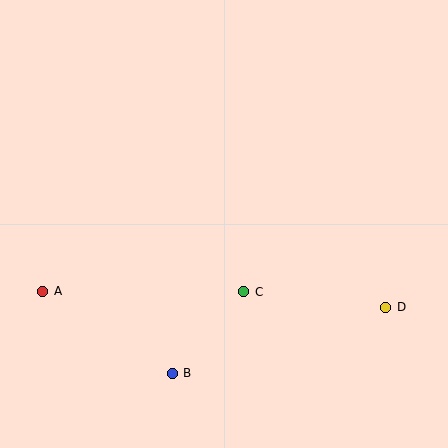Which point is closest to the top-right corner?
Point D is closest to the top-right corner.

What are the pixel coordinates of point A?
Point A is at (43, 291).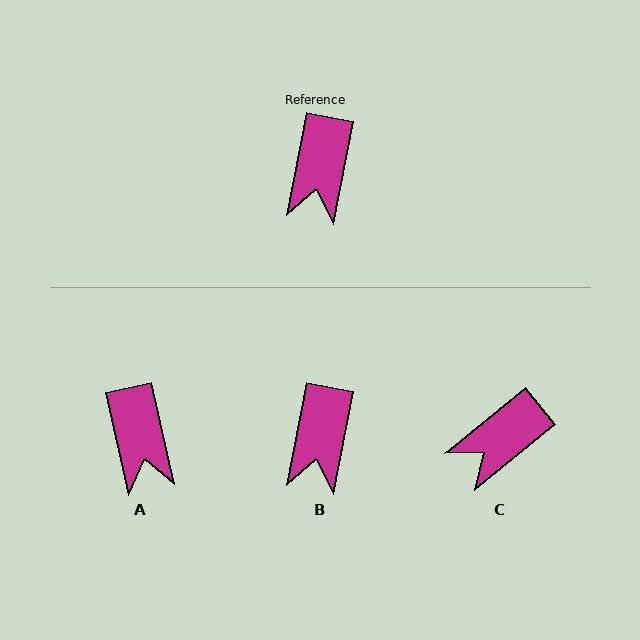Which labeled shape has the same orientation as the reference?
B.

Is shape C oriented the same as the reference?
No, it is off by about 40 degrees.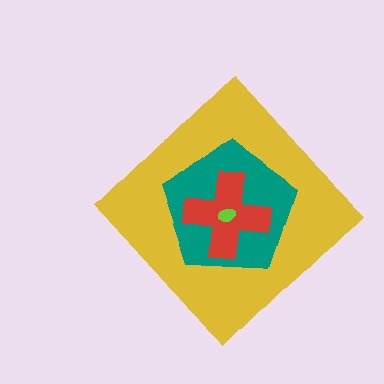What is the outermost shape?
The yellow diamond.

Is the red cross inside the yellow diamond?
Yes.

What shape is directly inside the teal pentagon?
The red cross.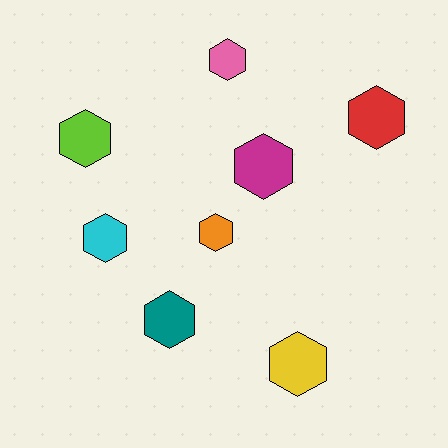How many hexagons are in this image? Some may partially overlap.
There are 8 hexagons.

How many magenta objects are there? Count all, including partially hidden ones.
There is 1 magenta object.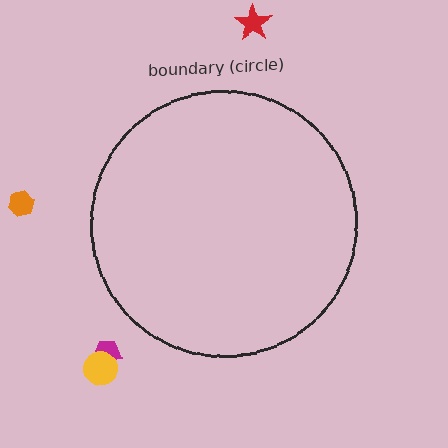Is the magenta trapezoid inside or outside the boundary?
Outside.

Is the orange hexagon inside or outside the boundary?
Outside.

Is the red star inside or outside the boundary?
Outside.